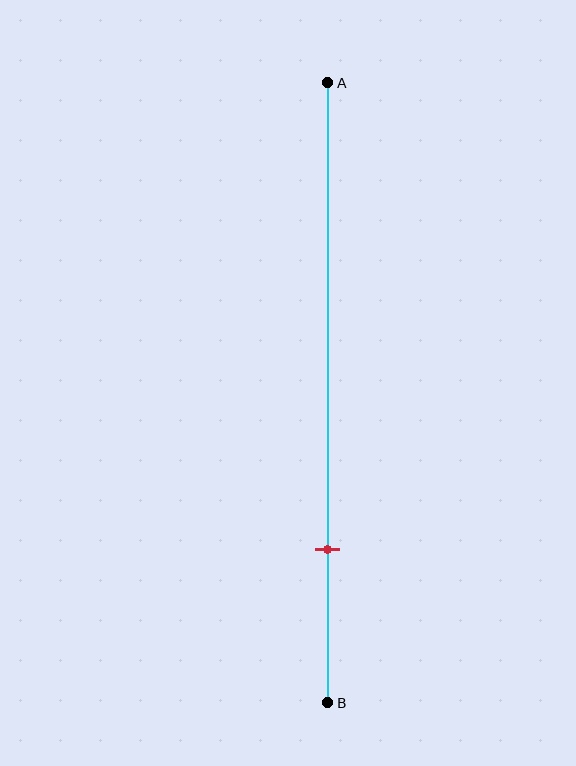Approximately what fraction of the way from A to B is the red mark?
The red mark is approximately 75% of the way from A to B.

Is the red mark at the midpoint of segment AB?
No, the mark is at about 75% from A, not at the 50% midpoint.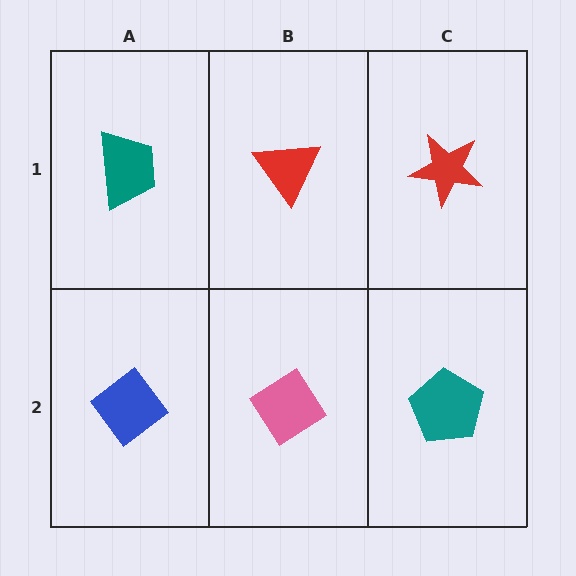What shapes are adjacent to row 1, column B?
A pink diamond (row 2, column B), a teal trapezoid (row 1, column A), a red star (row 1, column C).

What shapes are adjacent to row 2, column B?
A red triangle (row 1, column B), a blue diamond (row 2, column A), a teal pentagon (row 2, column C).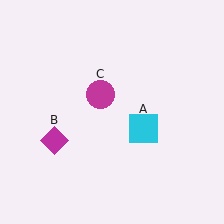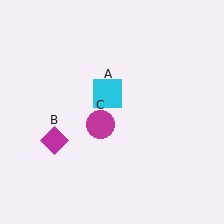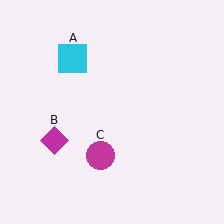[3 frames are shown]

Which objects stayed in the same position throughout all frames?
Magenta diamond (object B) remained stationary.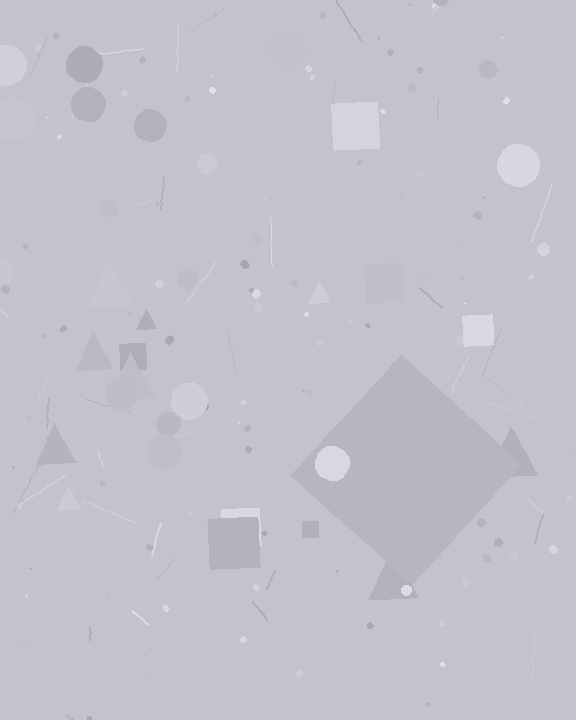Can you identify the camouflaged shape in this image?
The camouflaged shape is a diamond.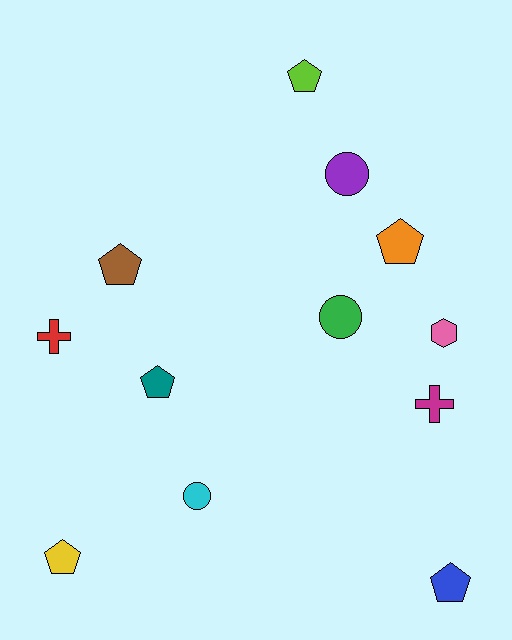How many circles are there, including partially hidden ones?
There are 3 circles.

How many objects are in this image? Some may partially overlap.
There are 12 objects.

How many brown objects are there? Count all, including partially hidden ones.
There is 1 brown object.